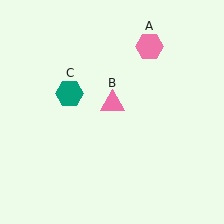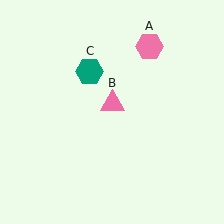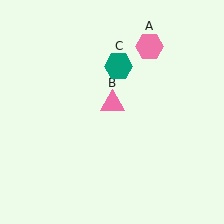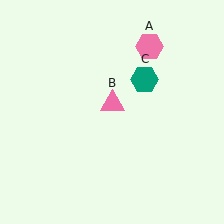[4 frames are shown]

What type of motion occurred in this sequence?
The teal hexagon (object C) rotated clockwise around the center of the scene.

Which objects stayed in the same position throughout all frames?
Pink hexagon (object A) and pink triangle (object B) remained stationary.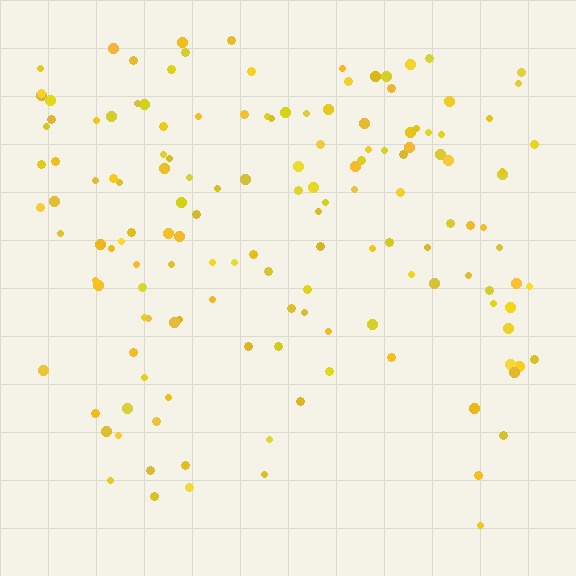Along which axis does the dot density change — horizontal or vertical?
Vertical.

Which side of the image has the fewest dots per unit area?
The bottom.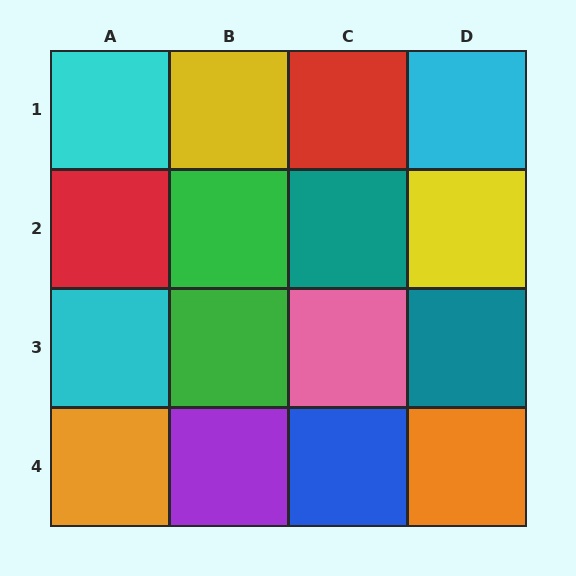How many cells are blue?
1 cell is blue.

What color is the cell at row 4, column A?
Orange.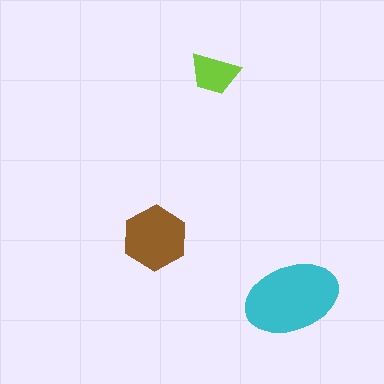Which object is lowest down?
The cyan ellipse is bottommost.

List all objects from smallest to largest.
The lime trapezoid, the brown hexagon, the cyan ellipse.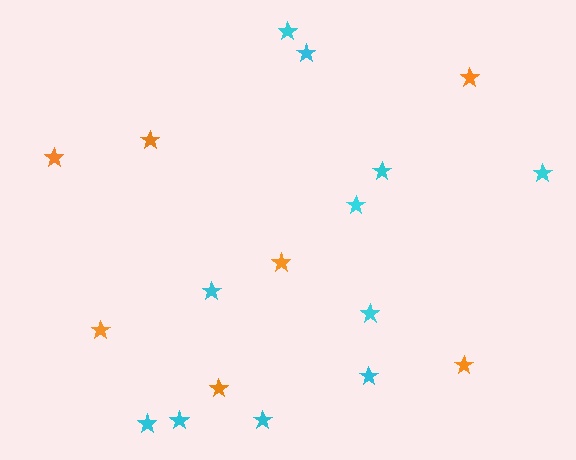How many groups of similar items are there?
There are 2 groups: one group of orange stars (7) and one group of cyan stars (11).